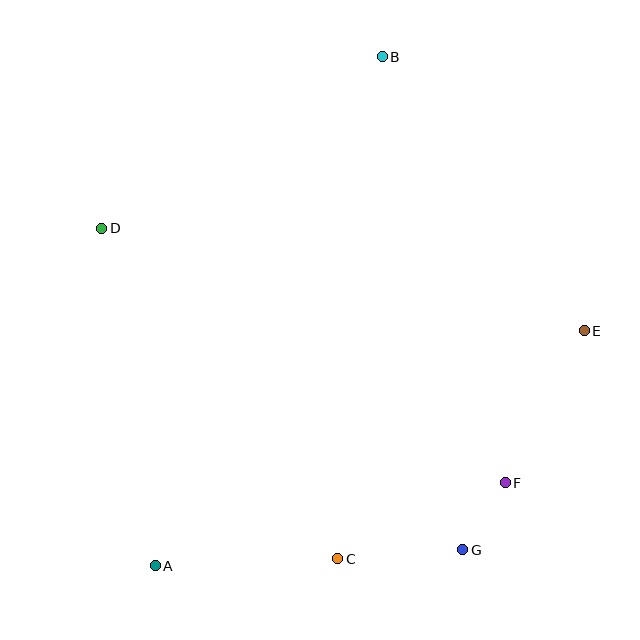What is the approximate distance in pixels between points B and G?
The distance between B and G is approximately 499 pixels.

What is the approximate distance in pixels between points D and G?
The distance between D and G is approximately 484 pixels.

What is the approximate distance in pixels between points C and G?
The distance between C and G is approximately 126 pixels.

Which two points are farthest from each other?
Points A and B are farthest from each other.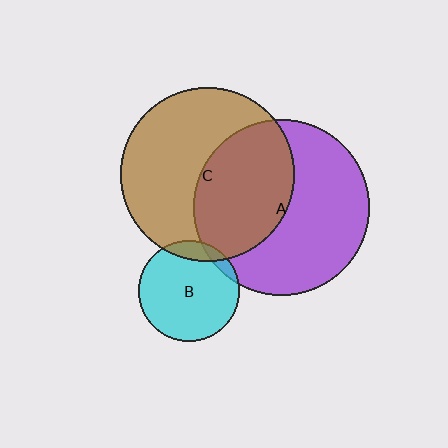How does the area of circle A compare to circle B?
Approximately 3.1 times.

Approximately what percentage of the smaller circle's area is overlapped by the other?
Approximately 45%.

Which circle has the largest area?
Circle A (purple).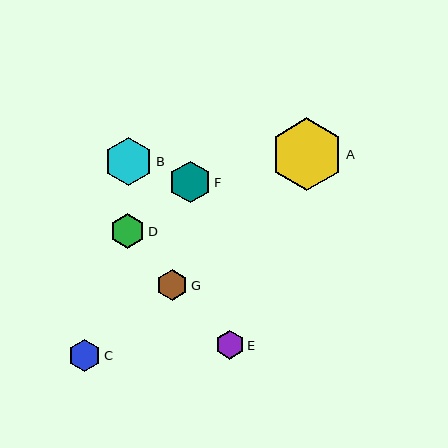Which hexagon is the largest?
Hexagon A is the largest with a size of approximately 73 pixels.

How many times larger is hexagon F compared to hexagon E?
Hexagon F is approximately 1.4 times the size of hexagon E.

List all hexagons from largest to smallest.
From largest to smallest: A, B, F, D, C, G, E.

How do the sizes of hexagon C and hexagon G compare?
Hexagon C and hexagon G are approximately the same size.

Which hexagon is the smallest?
Hexagon E is the smallest with a size of approximately 29 pixels.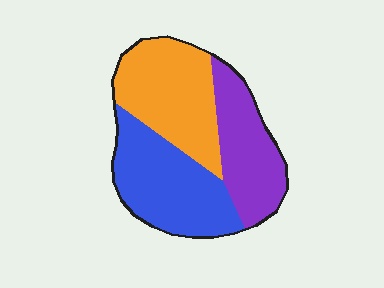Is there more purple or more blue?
Blue.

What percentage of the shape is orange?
Orange covers about 35% of the shape.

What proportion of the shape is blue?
Blue takes up between a quarter and a half of the shape.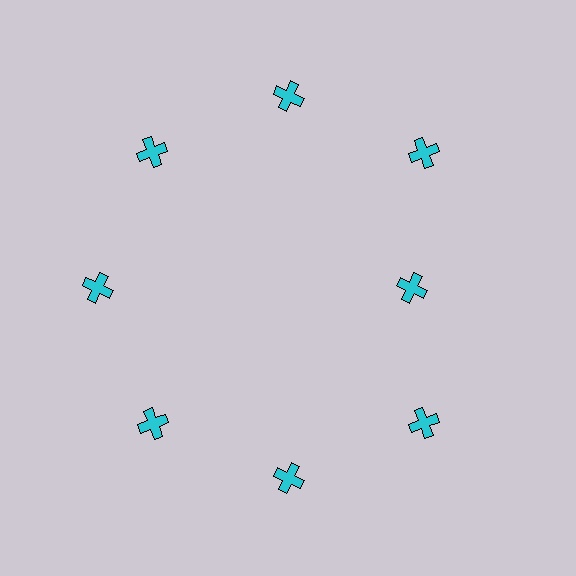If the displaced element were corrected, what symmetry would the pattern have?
It would have 8-fold rotational symmetry — the pattern would map onto itself every 45 degrees.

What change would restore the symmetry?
The symmetry would be restored by moving it outward, back onto the ring so that all 8 crosses sit at equal angles and equal distance from the center.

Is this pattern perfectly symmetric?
No. The 8 cyan crosses are arranged in a ring, but one element near the 3 o'clock position is pulled inward toward the center, breaking the 8-fold rotational symmetry.